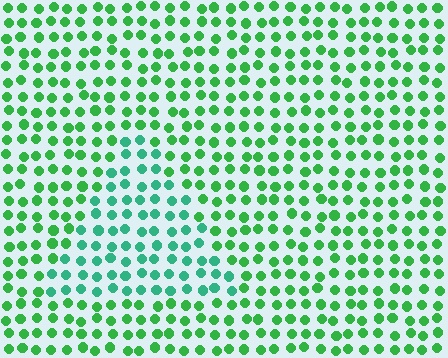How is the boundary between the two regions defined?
The boundary is defined purely by a slight shift in hue (about 30 degrees). Spacing, size, and orientation are identical on both sides.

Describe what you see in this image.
The image is filled with small green elements in a uniform arrangement. A triangle-shaped region is visible where the elements are tinted to a slightly different hue, forming a subtle color boundary.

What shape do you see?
I see a triangle.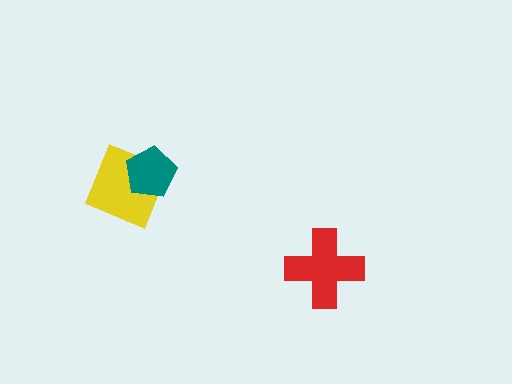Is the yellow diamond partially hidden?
Yes, it is partially covered by another shape.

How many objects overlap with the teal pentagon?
1 object overlaps with the teal pentagon.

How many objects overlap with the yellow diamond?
1 object overlaps with the yellow diamond.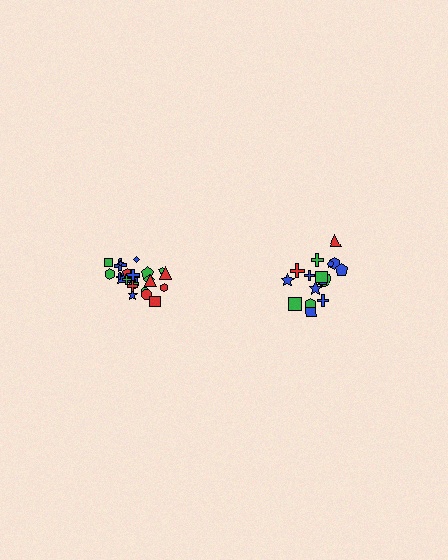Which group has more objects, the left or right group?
The left group.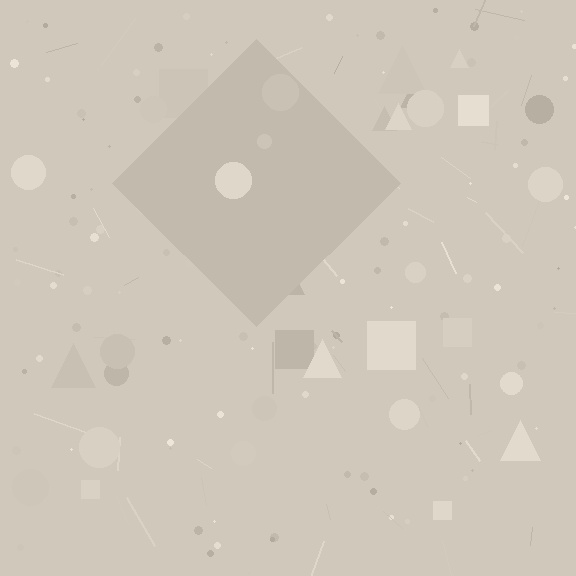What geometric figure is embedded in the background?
A diamond is embedded in the background.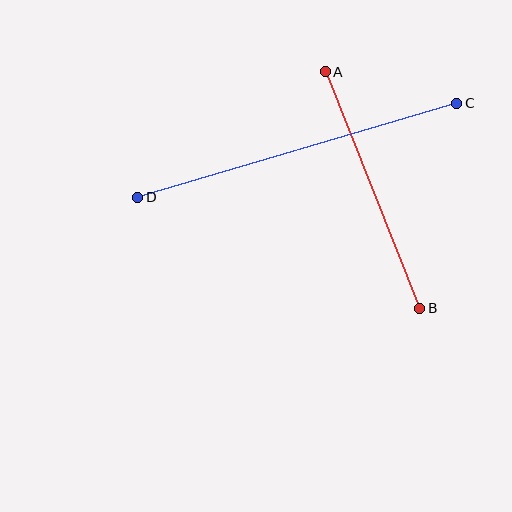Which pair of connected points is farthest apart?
Points C and D are farthest apart.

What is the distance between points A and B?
The distance is approximately 255 pixels.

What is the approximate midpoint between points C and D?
The midpoint is at approximately (297, 150) pixels.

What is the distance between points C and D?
The distance is approximately 332 pixels.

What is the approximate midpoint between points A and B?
The midpoint is at approximately (373, 190) pixels.